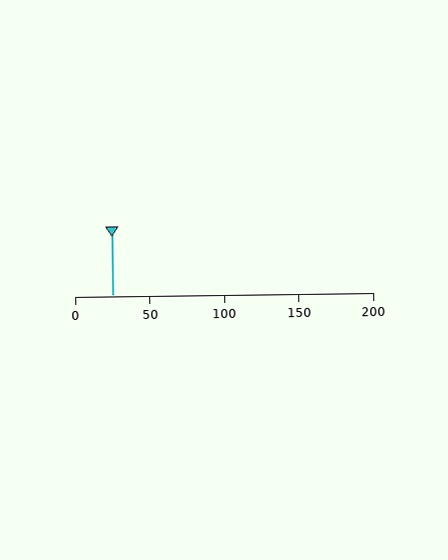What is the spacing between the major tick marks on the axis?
The major ticks are spaced 50 apart.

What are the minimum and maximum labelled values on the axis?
The axis runs from 0 to 200.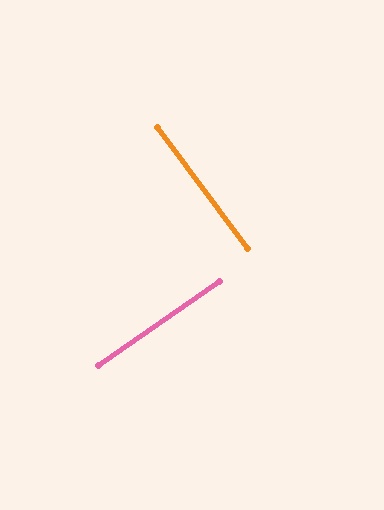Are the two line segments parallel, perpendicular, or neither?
Perpendicular — they meet at approximately 88°.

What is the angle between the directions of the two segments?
Approximately 88 degrees.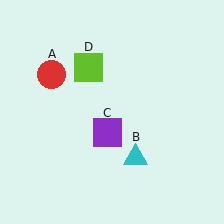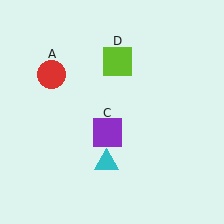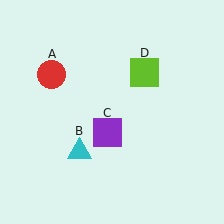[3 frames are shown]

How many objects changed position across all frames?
2 objects changed position: cyan triangle (object B), lime square (object D).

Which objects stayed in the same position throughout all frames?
Red circle (object A) and purple square (object C) remained stationary.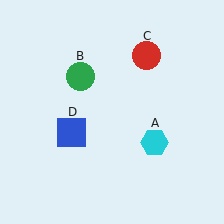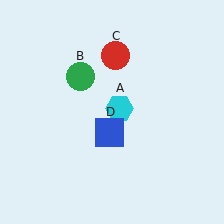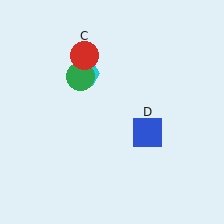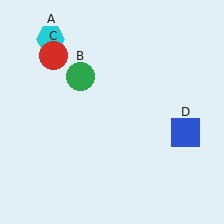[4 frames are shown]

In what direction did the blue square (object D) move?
The blue square (object D) moved right.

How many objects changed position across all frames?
3 objects changed position: cyan hexagon (object A), red circle (object C), blue square (object D).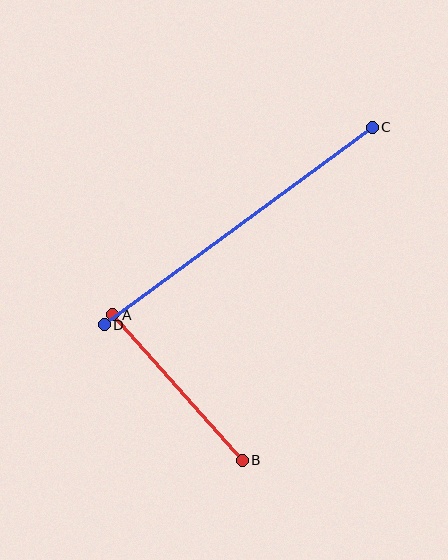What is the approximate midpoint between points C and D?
The midpoint is at approximately (238, 226) pixels.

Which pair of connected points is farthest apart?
Points C and D are farthest apart.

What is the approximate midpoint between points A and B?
The midpoint is at approximately (178, 387) pixels.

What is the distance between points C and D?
The distance is approximately 333 pixels.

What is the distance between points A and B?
The distance is approximately 195 pixels.